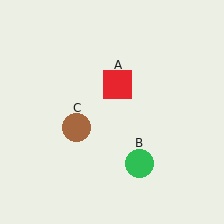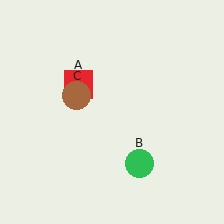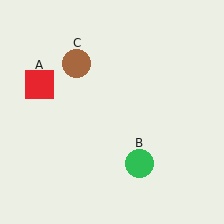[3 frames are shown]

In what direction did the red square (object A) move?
The red square (object A) moved left.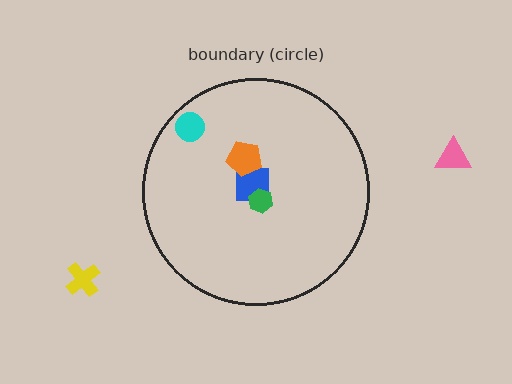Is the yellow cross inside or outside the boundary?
Outside.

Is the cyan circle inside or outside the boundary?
Inside.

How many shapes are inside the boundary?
4 inside, 2 outside.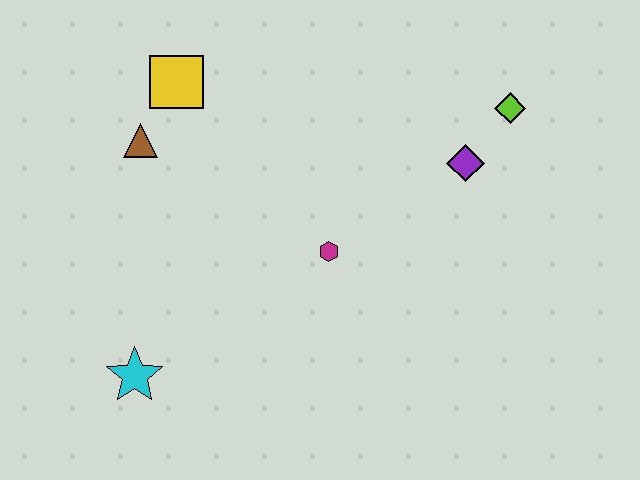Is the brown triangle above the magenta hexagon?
Yes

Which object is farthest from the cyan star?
The lime diamond is farthest from the cyan star.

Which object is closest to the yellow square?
The brown triangle is closest to the yellow square.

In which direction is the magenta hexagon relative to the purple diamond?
The magenta hexagon is to the left of the purple diamond.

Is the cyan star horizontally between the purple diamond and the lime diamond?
No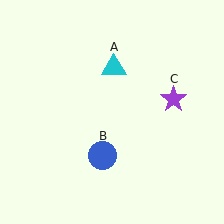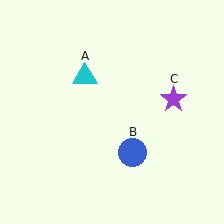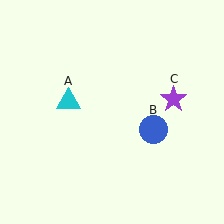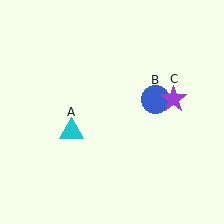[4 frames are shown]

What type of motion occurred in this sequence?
The cyan triangle (object A), blue circle (object B) rotated counterclockwise around the center of the scene.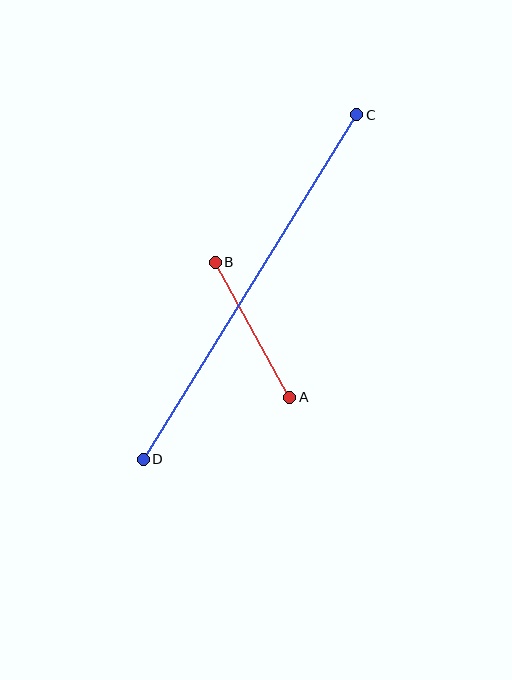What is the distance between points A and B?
The distance is approximately 154 pixels.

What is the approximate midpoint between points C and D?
The midpoint is at approximately (250, 287) pixels.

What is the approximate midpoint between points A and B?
The midpoint is at approximately (252, 330) pixels.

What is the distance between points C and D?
The distance is approximately 405 pixels.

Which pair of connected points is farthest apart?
Points C and D are farthest apart.